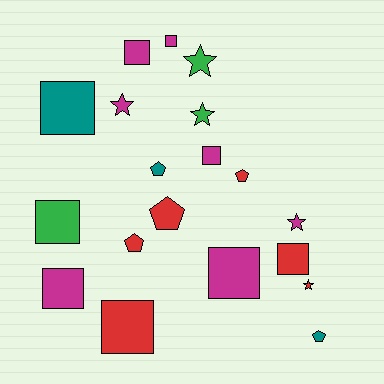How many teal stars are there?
There are no teal stars.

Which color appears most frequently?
Magenta, with 7 objects.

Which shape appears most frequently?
Square, with 9 objects.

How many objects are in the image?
There are 19 objects.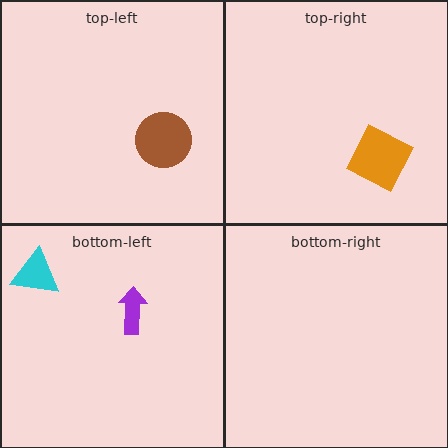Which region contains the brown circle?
The top-left region.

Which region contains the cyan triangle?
The bottom-left region.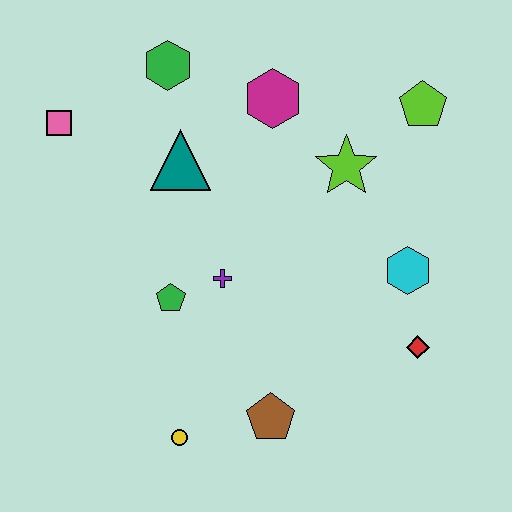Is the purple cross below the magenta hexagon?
Yes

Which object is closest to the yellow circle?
The brown pentagon is closest to the yellow circle.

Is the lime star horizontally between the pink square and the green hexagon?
No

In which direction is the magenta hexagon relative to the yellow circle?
The magenta hexagon is above the yellow circle.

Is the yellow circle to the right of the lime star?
No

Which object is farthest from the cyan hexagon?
The pink square is farthest from the cyan hexagon.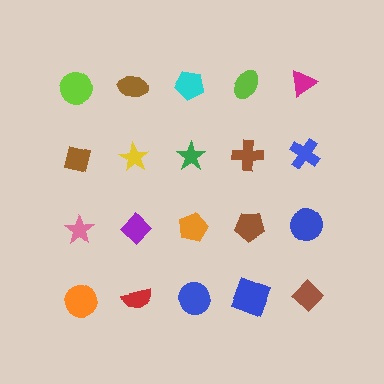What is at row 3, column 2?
A purple diamond.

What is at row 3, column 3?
An orange pentagon.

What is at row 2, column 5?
A blue cross.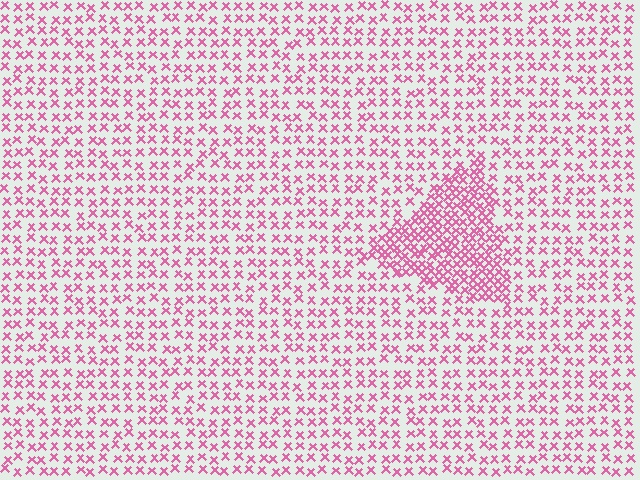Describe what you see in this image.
The image contains small pink elements arranged at two different densities. A triangle-shaped region is visible where the elements are more densely packed than the surrounding area.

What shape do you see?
I see a triangle.